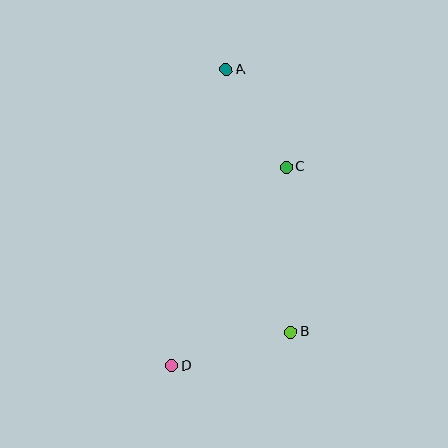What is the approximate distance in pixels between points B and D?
The distance between B and D is approximately 123 pixels.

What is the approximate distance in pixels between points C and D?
The distance between C and D is approximately 229 pixels.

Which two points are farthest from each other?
Points A and D are farthest from each other.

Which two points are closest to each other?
Points A and C are closest to each other.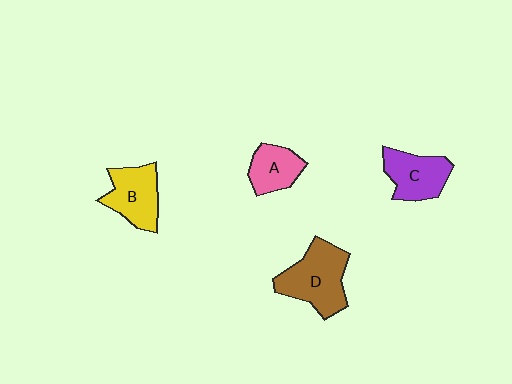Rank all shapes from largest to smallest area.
From largest to smallest: D (brown), B (yellow), C (purple), A (pink).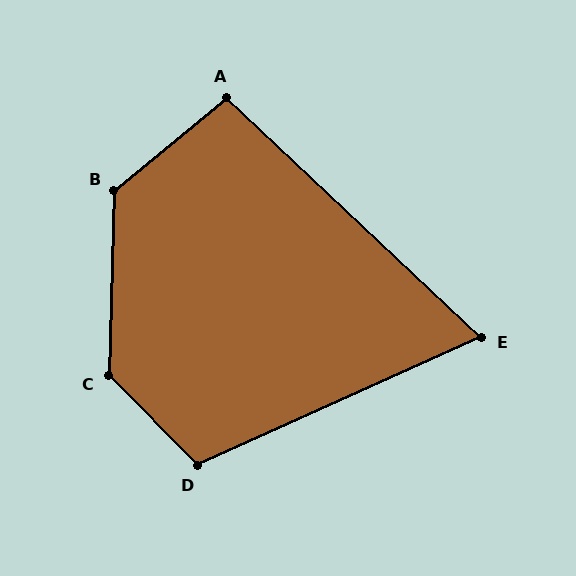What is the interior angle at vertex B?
Approximately 131 degrees (obtuse).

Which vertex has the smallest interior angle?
E, at approximately 68 degrees.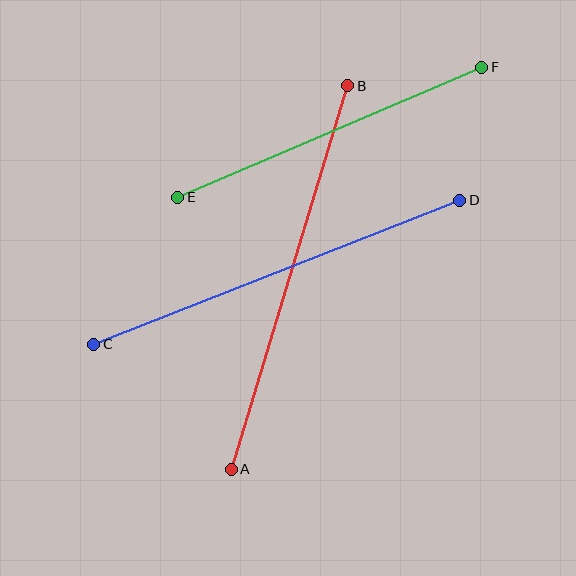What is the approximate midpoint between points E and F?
The midpoint is at approximately (330, 132) pixels.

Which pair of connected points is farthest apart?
Points A and B are farthest apart.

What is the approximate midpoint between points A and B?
The midpoint is at approximately (290, 277) pixels.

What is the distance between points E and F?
The distance is approximately 331 pixels.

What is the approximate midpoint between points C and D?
The midpoint is at approximately (277, 272) pixels.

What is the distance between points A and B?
The distance is approximately 401 pixels.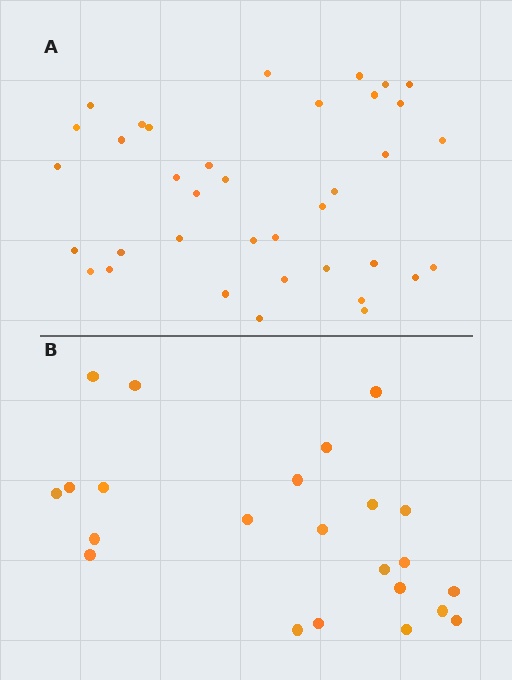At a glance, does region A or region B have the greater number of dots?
Region A (the top region) has more dots.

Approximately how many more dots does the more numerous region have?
Region A has approximately 15 more dots than region B.